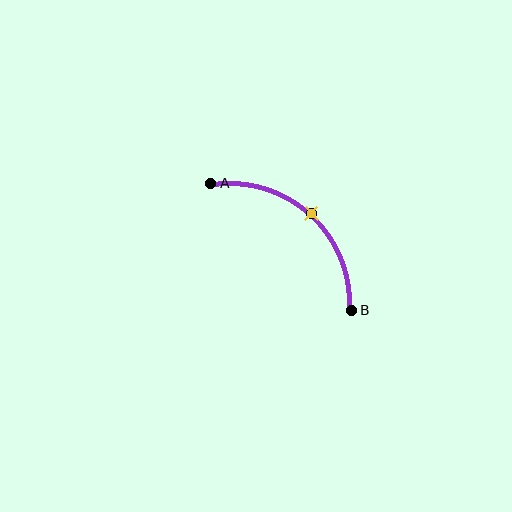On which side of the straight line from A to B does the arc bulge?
The arc bulges above and to the right of the straight line connecting A and B.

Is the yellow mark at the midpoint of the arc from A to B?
Yes. The yellow mark lies on the arc at equal arc-length from both A and B — it is the arc midpoint.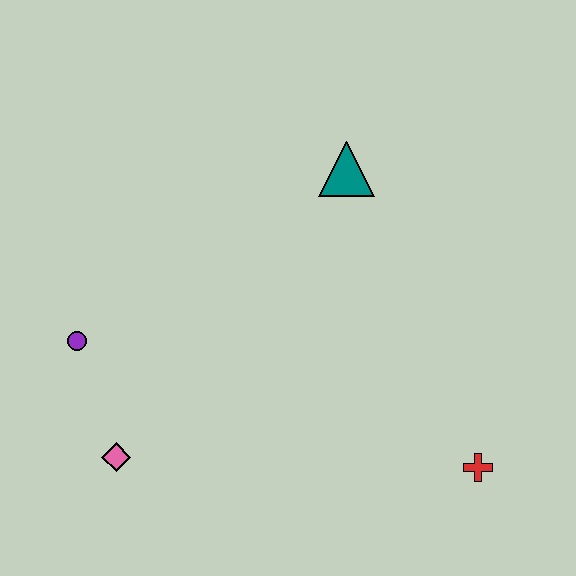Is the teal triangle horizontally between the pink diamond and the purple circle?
No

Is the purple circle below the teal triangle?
Yes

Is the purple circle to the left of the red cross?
Yes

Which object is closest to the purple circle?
The pink diamond is closest to the purple circle.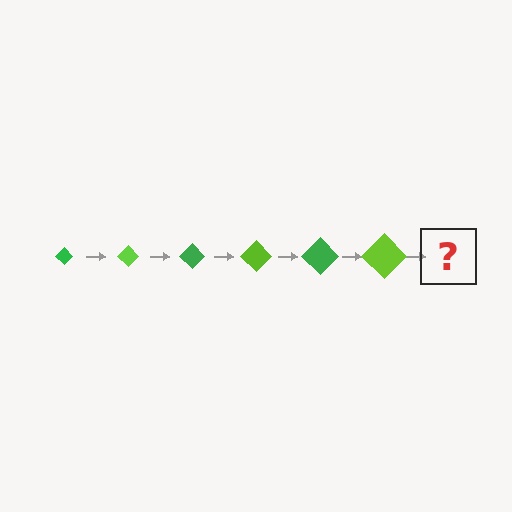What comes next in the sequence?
The next element should be a green diamond, larger than the previous one.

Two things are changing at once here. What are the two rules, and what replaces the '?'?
The two rules are that the diamond grows larger each step and the color cycles through green and lime. The '?' should be a green diamond, larger than the previous one.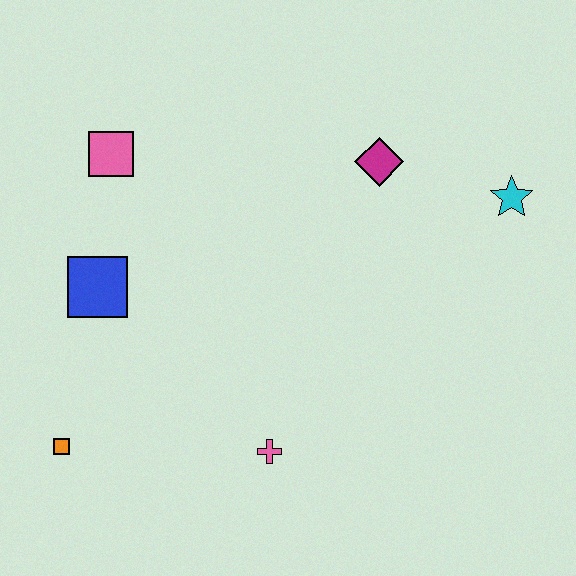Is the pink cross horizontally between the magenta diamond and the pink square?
Yes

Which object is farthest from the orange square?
The cyan star is farthest from the orange square.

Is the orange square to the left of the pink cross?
Yes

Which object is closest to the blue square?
The pink square is closest to the blue square.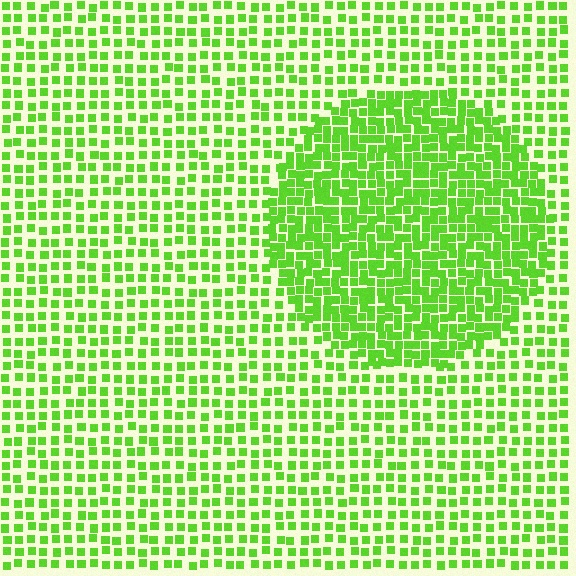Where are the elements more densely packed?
The elements are more densely packed inside the circle boundary.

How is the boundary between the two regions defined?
The boundary is defined by a change in element density (approximately 1.9x ratio). All elements are the same color, size, and shape.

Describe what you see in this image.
The image contains small lime elements arranged at two different densities. A circle-shaped region is visible where the elements are more densely packed than the surrounding area.